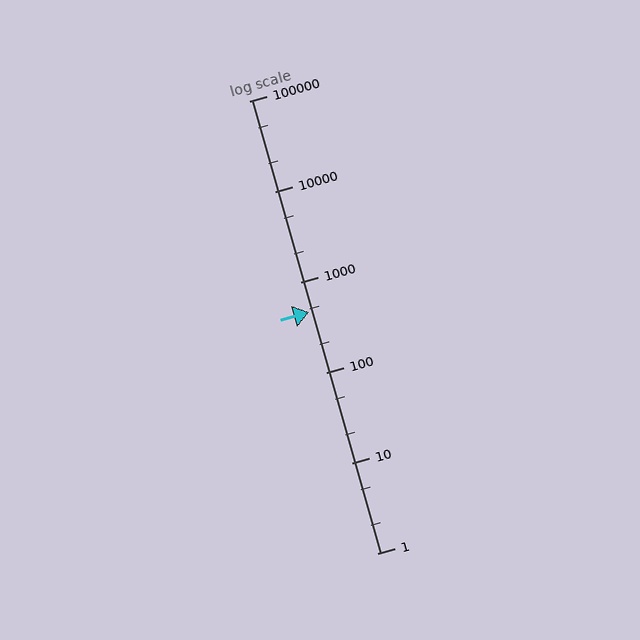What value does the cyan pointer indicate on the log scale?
The pointer indicates approximately 460.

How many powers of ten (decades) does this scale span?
The scale spans 5 decades, from 1 to 100000.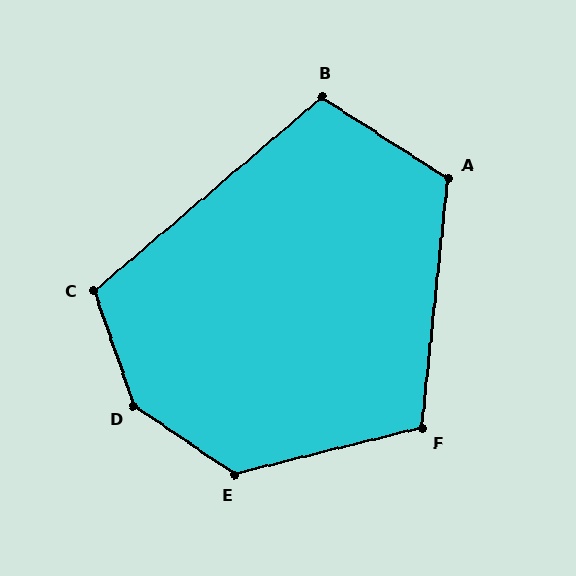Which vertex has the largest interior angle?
D, at approximately 144 degrees.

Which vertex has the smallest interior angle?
B, at approximately 107 degrees.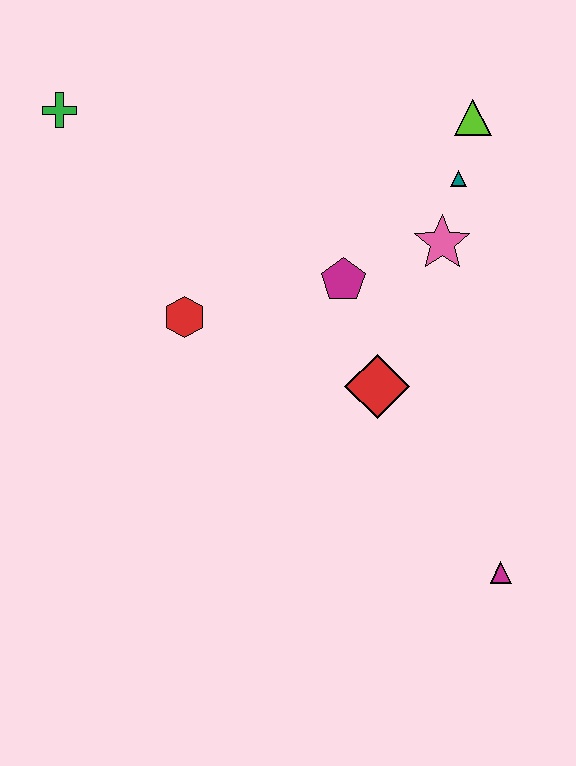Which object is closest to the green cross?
The red hexagon is closest to the green cross.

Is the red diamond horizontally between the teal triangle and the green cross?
Yes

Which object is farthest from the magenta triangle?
The green cross is farthest from the magenta triangle.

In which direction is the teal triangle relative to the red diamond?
The teal triangle is above the red diamond.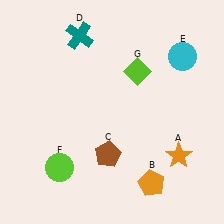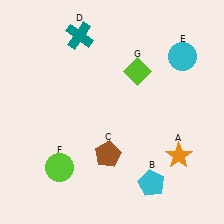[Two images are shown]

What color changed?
The pentagon (B) changed from orange in Image 1 to cyan in Image 2.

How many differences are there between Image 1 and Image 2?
There is 1 difference between the two images.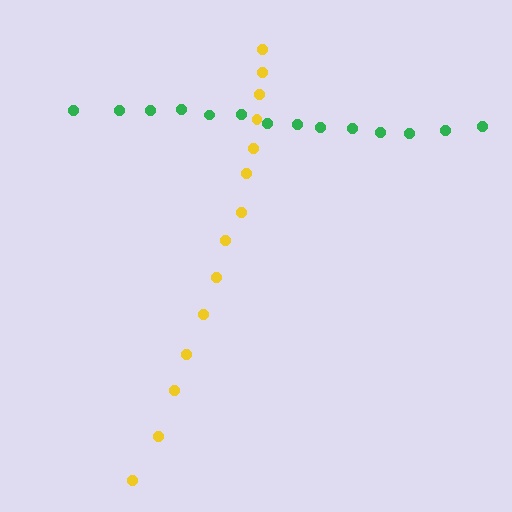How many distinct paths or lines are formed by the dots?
There are 2 distinct paths.